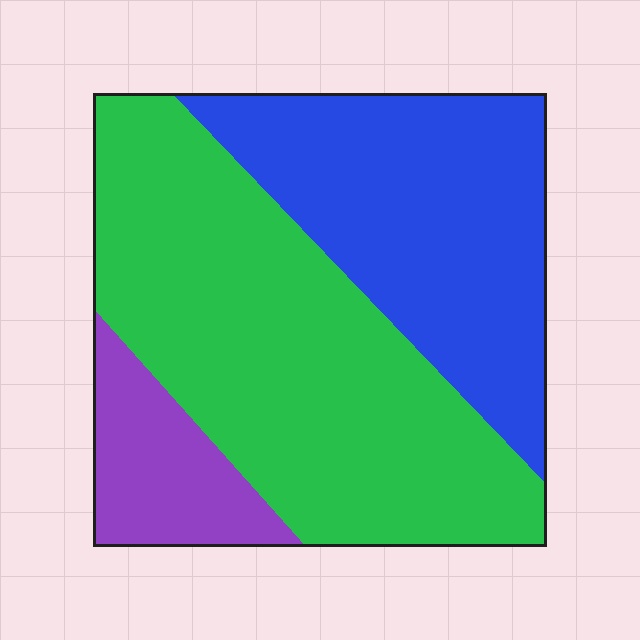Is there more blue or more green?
Green.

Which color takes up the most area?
Green, at roughly 50%.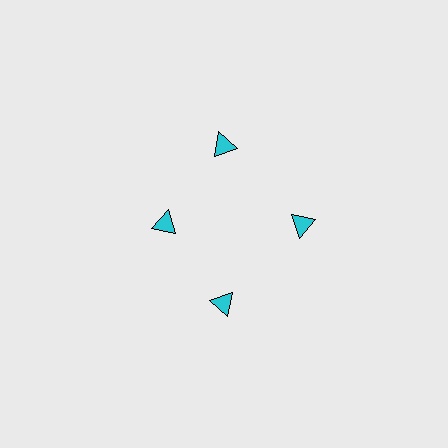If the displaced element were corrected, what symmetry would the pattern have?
It would have 4-fold rotational symmetry — the pattern would map onto itself every 90 degrees.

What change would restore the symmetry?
The symmetry would be restored by moving it outward, back onto the ring so that all 4 triangles sit at equal angles and equal distance from the center.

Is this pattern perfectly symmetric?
No. The 4 cyan triangles are arranged in a ring, but one element near the 9 o'clock position is pulled inward toward the center, breaking the 4-fold rotational symmetry.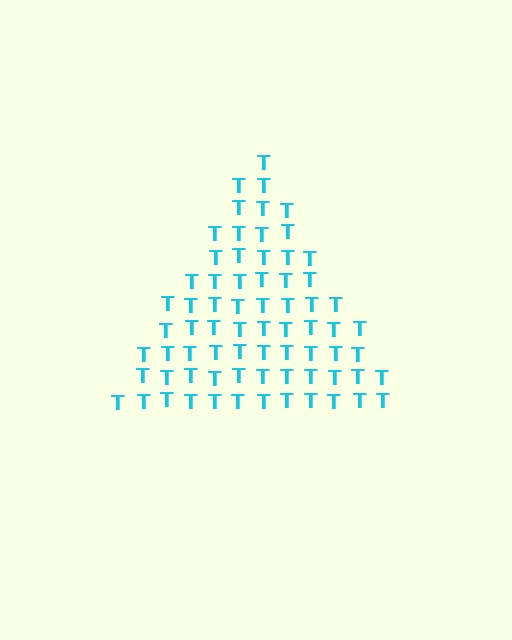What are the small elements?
The small elements are letter T's.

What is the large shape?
The large shape is a triangle.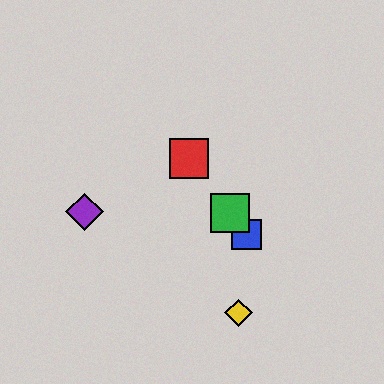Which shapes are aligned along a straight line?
The red square, the blue square, the green square are aligned along a straight line.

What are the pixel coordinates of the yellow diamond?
The yellow diamond is at (238, 312).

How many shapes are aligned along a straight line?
3 shapes (the red square, the blue square, the green square) are aligned along a straight line.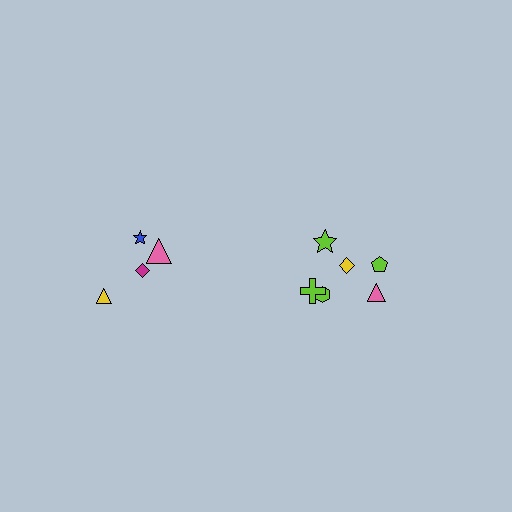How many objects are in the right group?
There are 6 objects.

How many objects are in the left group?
There are 4 objects.